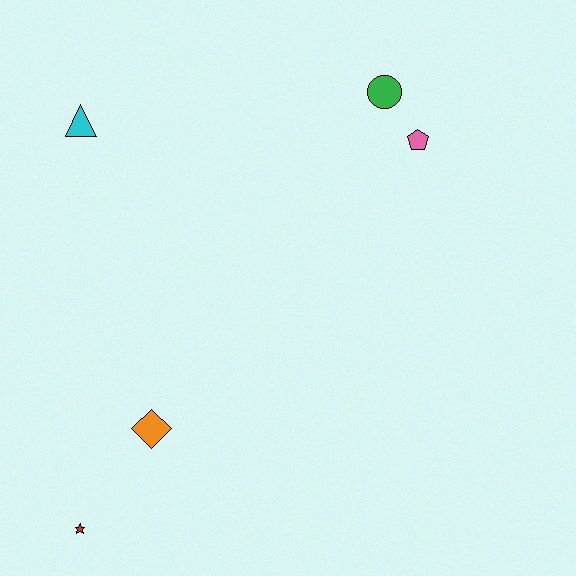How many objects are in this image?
There are 5 objects.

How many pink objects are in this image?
There is 1 pink object.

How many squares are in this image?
There are no squares.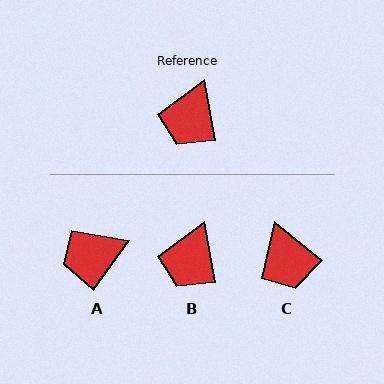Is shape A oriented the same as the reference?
No, it is off by about 47 degrees.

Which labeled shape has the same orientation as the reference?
B.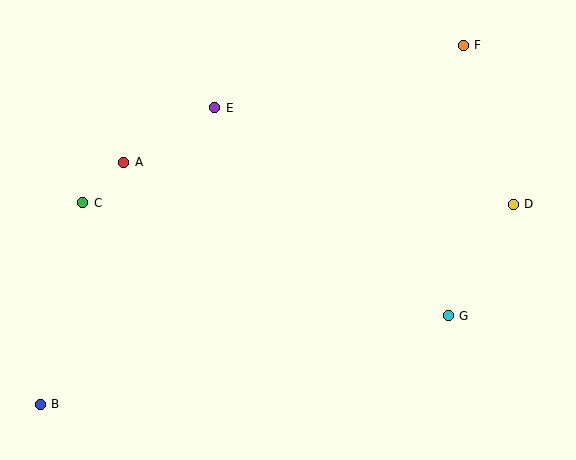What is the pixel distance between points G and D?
The distance between G and D is 129 pixels.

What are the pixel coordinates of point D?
Point D is at (513, 205).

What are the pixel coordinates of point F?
Point F is at (463, 45).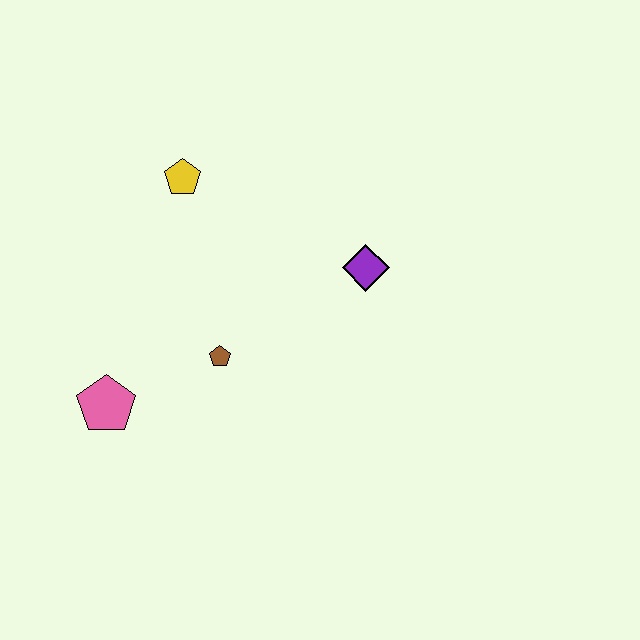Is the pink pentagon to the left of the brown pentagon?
Yes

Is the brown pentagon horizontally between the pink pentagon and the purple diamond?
Yes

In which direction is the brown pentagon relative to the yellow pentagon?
The brown pentagon is below the yellow pentagon.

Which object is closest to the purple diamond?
The brown pentagon is closest to the purple diamond.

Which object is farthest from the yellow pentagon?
The pink pentagon is farthest from the yellow pentagon.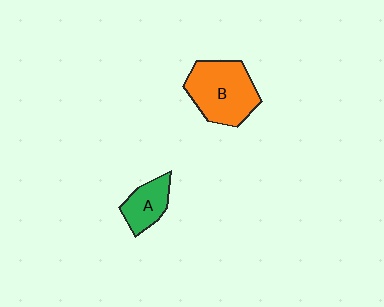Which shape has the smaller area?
Shape A (green).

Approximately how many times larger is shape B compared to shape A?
Approximately 2.0 times.